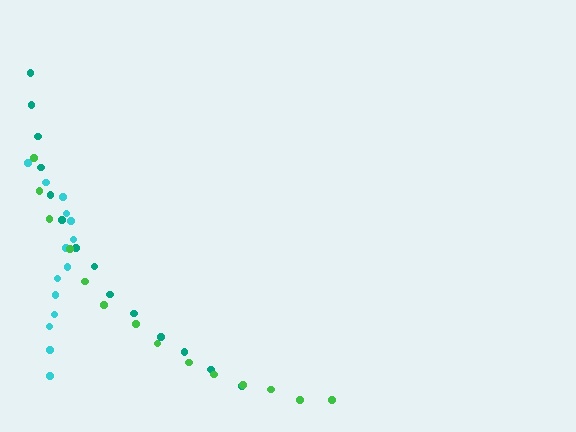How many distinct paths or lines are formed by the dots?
There are 3 distinct paths.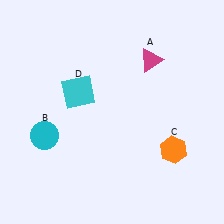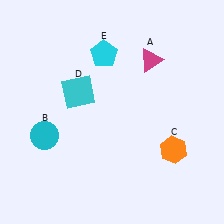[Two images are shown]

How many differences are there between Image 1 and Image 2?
There is 1 difference between the two images.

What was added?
A cyan pentagon (E) was added in Image 2.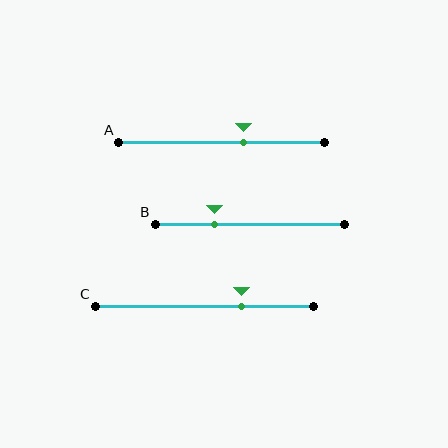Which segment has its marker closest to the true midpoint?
Segment A has its marker closest to the true midpoint.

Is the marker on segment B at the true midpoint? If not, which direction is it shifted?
No, the marker on segment B is shifted to the left by about 19% of the segment length.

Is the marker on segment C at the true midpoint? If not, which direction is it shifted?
No, the marker on segment C is shifted to the right by about 17% of the segment length.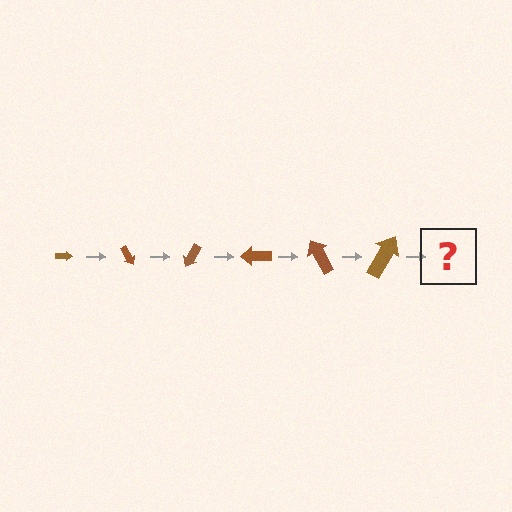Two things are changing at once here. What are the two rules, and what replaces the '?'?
The two rules are that the arrow grows larger each step and it rotates 60 degrees each step. The '?' should be an arrow, larger than the previous one and rotated 360 degrees from the start.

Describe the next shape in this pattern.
It should be an arrow, larger than the previous one and rotated 360 degrees from the start.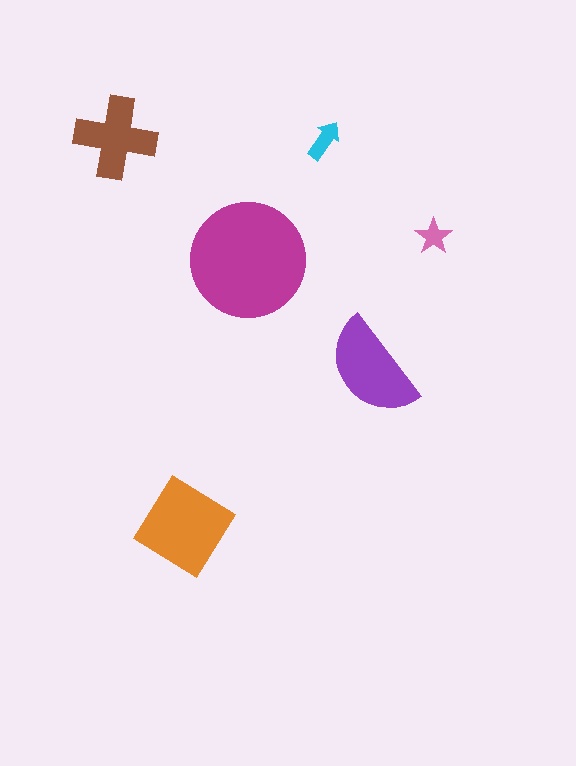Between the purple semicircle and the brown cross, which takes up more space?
The purple semicircle.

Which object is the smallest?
The pink star.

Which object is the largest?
The magenta circle.